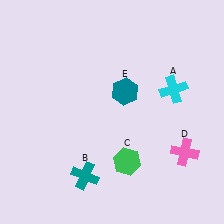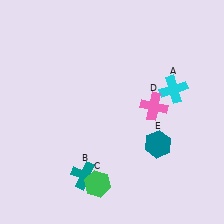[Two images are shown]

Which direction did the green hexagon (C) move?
The green hexagon (C) moved left.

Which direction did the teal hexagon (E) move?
The teal hexagon (E) moved down.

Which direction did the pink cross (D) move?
The pink cross (D) moved up.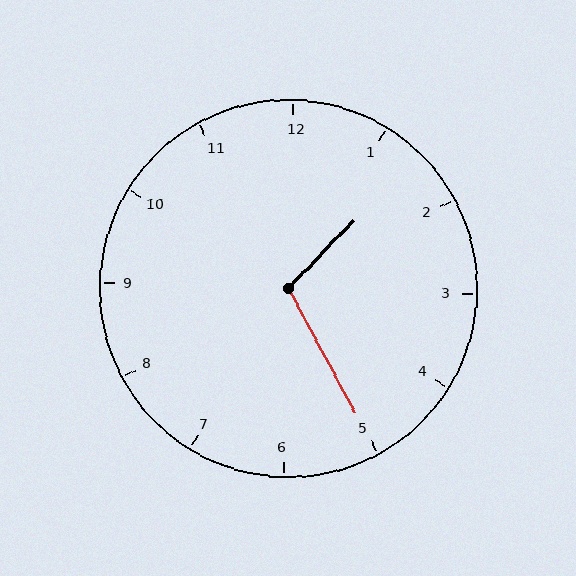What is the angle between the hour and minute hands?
Approximately 108 degrees.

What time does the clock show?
1:25.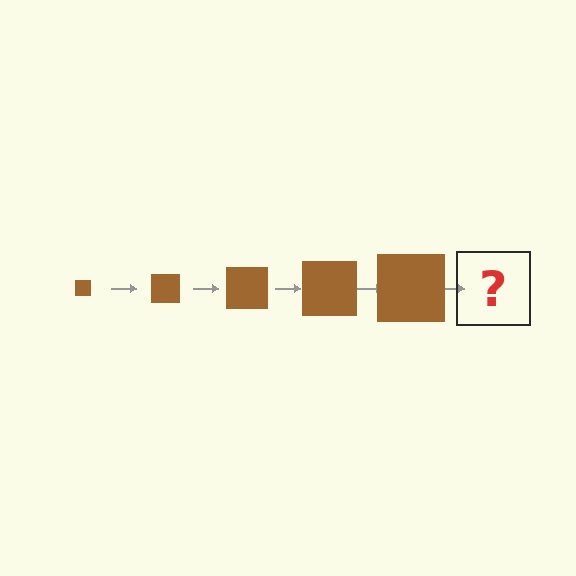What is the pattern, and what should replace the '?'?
The pattern is that the square gets progressively larger each step. The '?' should be a brown square, larger than the previous one.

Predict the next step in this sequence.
The next step is a brown square, larger than the previous one.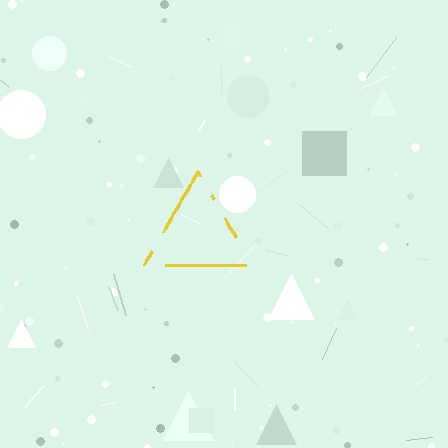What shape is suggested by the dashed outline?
The dashed outline suggests a triangle.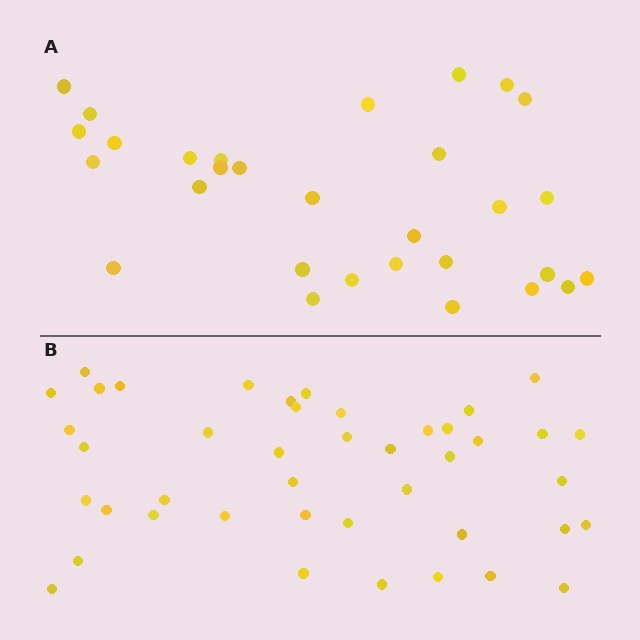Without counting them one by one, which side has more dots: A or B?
Region B (the bottom region) has more dots.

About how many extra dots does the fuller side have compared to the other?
Region B has approximately 15 more dots than region A.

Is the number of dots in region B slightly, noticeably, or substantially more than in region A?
Region B has noticeably more, but not dramatically so. The ratio is roughly 1.4 to 1.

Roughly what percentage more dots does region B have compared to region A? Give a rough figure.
About 45% more.